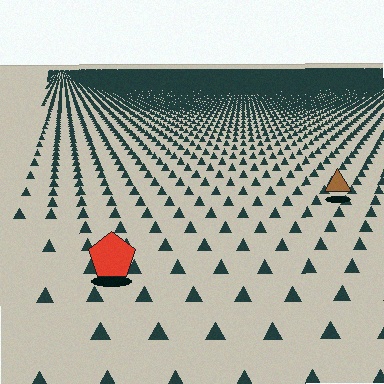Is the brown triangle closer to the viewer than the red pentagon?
No. The red pentagon is closer — you can tell from the texture gradient: the ground texture is coarser near it.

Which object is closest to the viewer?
The red pentagon is closest. The texture marks near it are larger and more spread out.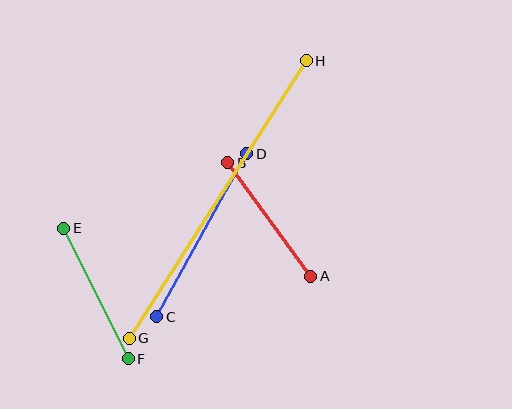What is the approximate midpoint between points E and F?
The midpoint is at approximately (96, 293) pixels.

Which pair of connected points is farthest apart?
Points G and H are farthest apart.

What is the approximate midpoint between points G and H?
The midpoint is at approximately (218, 200) pixels.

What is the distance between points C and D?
The distance is approximately 186 pixels.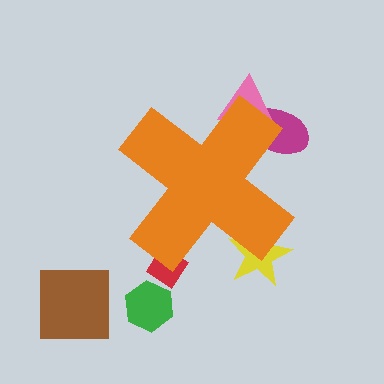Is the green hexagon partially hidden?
No, the green hexagon is fully visible.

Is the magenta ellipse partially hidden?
Yes, the magenta ellipse is partially hidden behind the orange cross.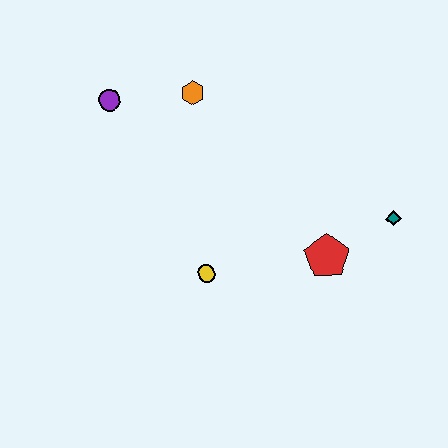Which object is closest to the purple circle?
The orange hexagon is closest to the purple circle.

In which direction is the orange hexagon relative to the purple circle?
The orange hexagon is to the right of the purple circle.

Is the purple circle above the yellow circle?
Yes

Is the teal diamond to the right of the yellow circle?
Yes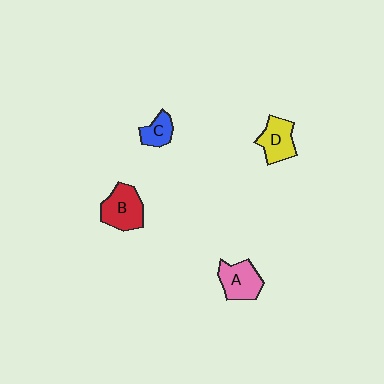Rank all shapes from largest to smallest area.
From largest to smallest: B (red), A (pink), D (yellow), C (blue).